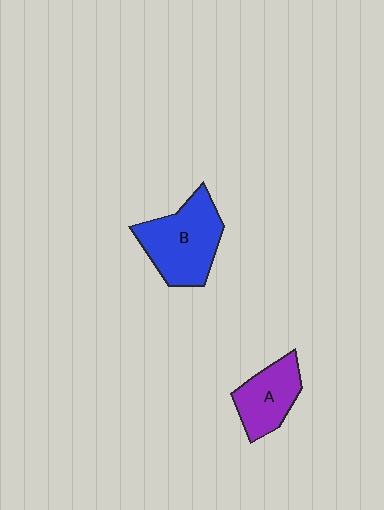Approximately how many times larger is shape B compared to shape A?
Approximately 1.5 times.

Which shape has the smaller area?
Shape A (purple).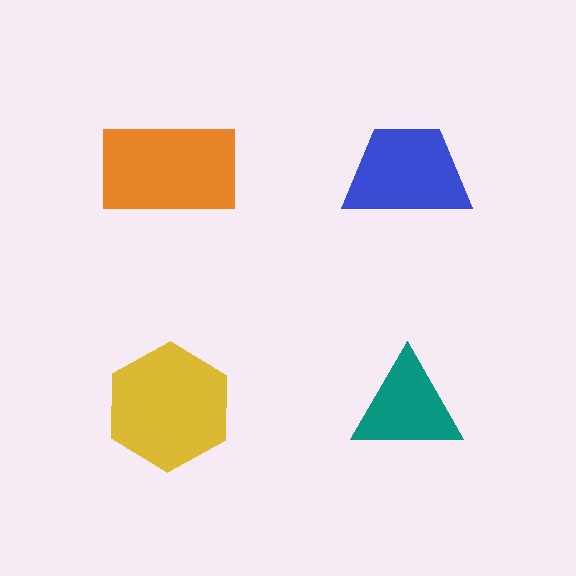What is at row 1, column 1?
An orange rectangle.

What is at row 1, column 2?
A blue trapezoid.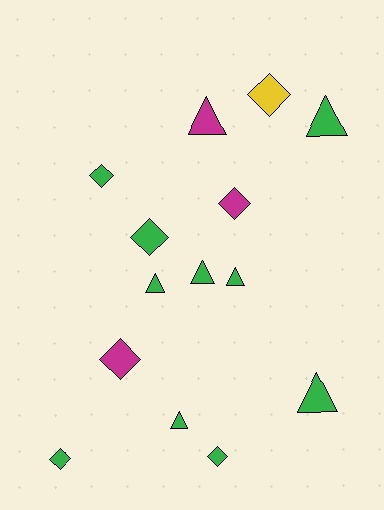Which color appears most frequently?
Green, with 10 objects.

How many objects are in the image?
There are 14 objects.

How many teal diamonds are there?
There are no teal diamonds.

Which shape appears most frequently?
Diamond, with 7 objects.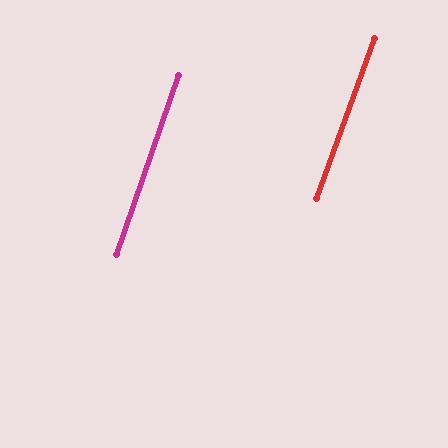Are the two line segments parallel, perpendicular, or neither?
Parallel — their directions differ by only 0.7°.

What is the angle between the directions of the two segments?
Approximately 1 degree.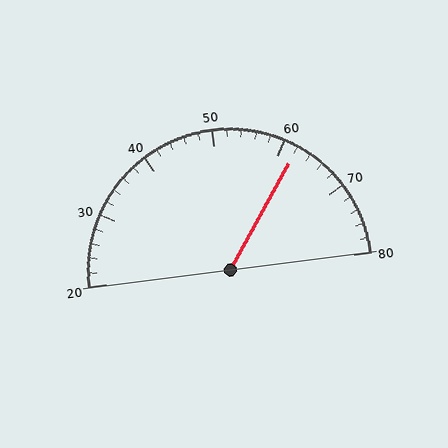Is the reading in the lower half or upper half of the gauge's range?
The reading is in the upper half of the range (20 to 80).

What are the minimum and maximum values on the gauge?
The gauge ranges from 20 to 80.